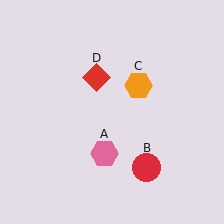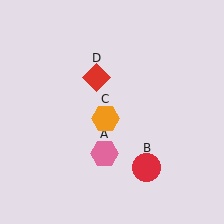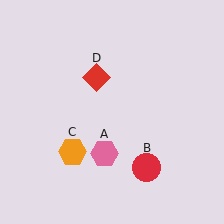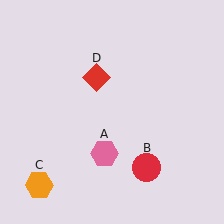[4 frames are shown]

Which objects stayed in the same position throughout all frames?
Pink hexagon (object A) and red circle (object B) and red diamond (object D) remained stationary.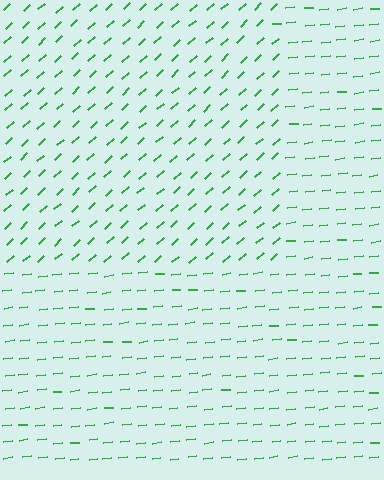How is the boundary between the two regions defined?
The boundary is defined purely by a change in line orientation (approximately 35 degrees difference). All lines are the same color and thickness.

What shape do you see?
I see a rectangle.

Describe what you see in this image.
The image is filled with small green line segments. A rectangle region in the image has lines oriented differently from the surrounding lines, creating a visible texture boundary.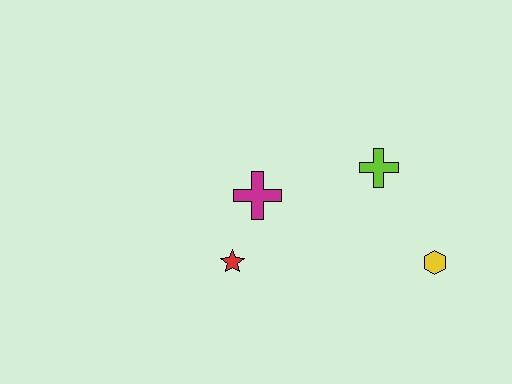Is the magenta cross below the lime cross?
Yes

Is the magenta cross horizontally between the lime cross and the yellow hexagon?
No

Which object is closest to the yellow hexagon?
The lime cross is closest to the yellow hexagon.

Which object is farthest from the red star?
The yellow hexagon is farthest from the red star.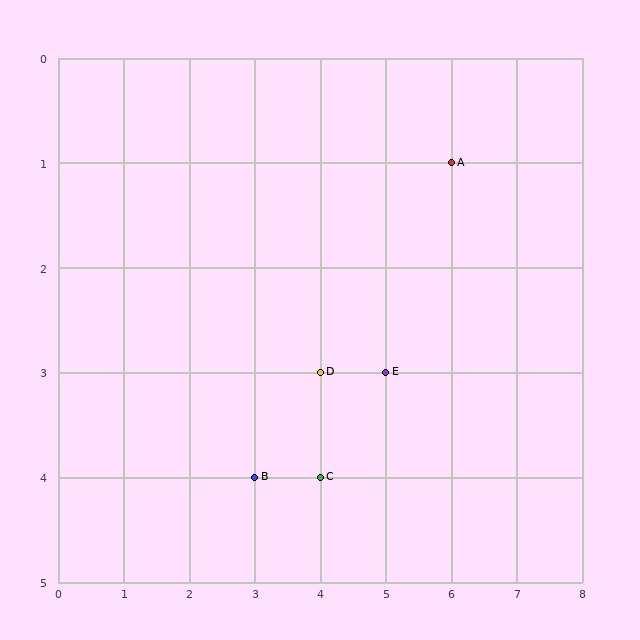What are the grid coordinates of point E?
Point E is at grid coordinates (5, 3).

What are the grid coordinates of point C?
Point C is at grid coordinates (4, 4).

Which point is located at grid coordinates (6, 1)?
Point A is at (6, 1).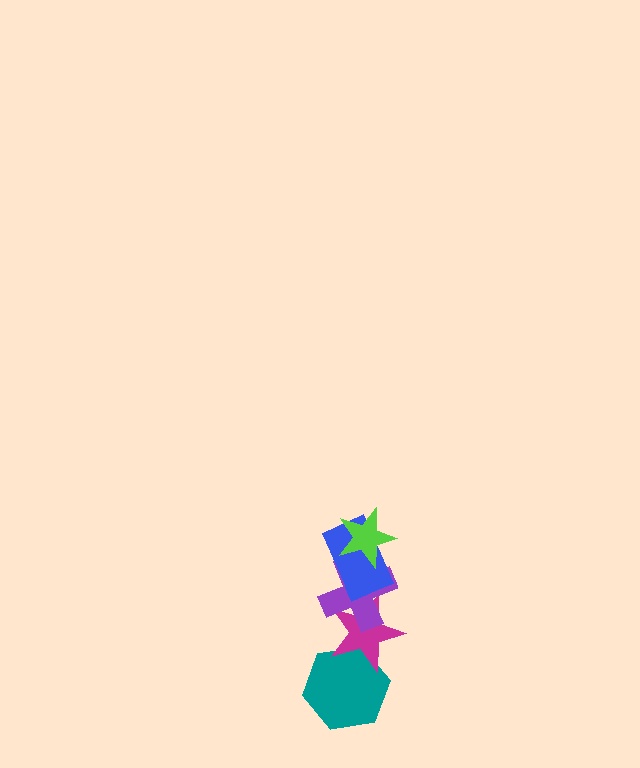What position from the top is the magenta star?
The magenta star is 4th from the top.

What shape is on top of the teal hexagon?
The magenta star is on top of the teal hexagon.